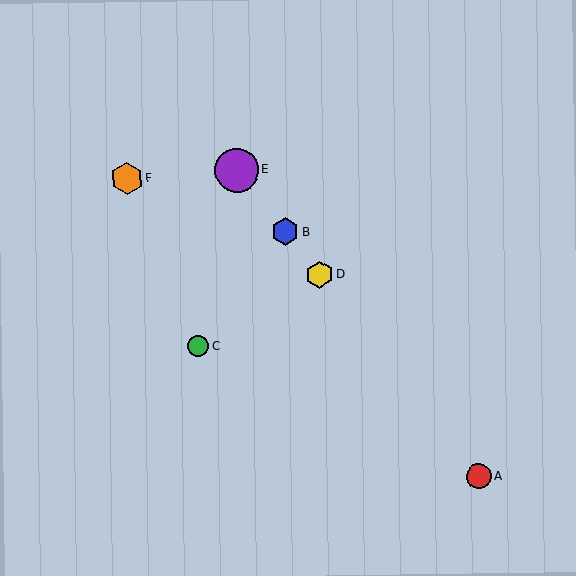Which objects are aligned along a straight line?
Objects A, B, D, E are aligned along a straight line.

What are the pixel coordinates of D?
Object D is at (319, 275).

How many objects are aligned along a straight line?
4 objects (A, B, D, E) are aligned along a straight line.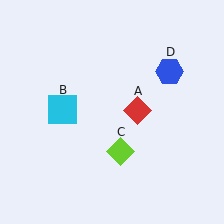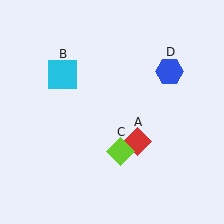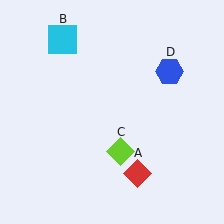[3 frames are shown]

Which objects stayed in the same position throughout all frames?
Lime diamond (object C) and blue hexagon (object D) remained stationary.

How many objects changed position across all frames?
2 objects changed position: red diamond (object A), cyan square (object B).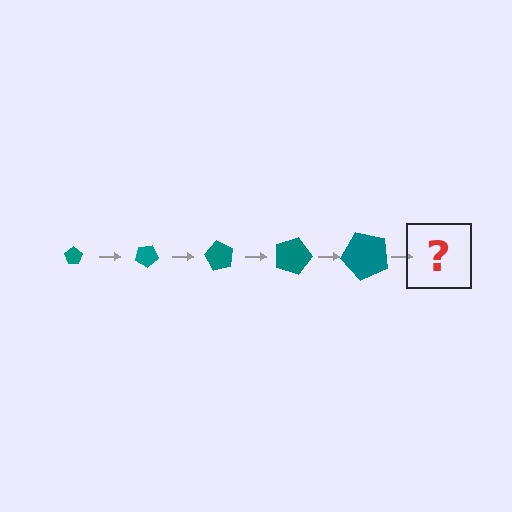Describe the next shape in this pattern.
It should be a pentagon, larger than the previous one and rotated 150 degrees from the start.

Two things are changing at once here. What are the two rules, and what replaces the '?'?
The two rules are that the pentagon grows larger each step and it rotates 30 degrees each step. The '?' should be a pentagon, larger than the previous one and rotated 150 degrees from the start.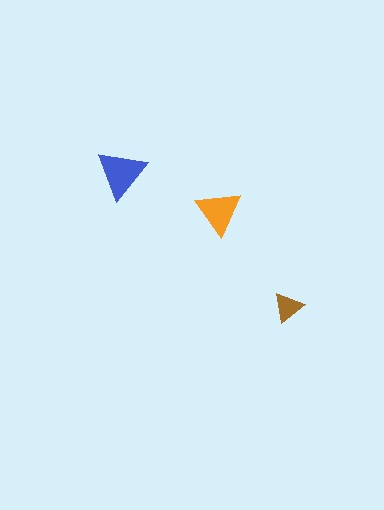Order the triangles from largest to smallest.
the blue one, the orange one, the brown one.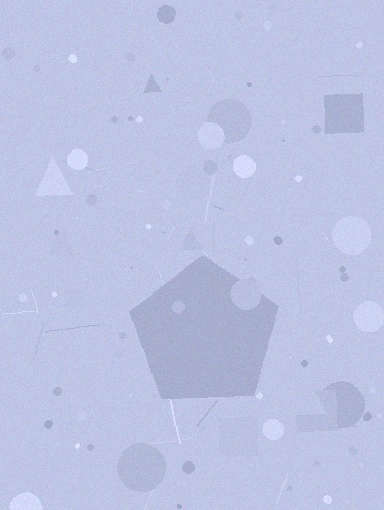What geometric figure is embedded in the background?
A pentagon is embedded in the background.